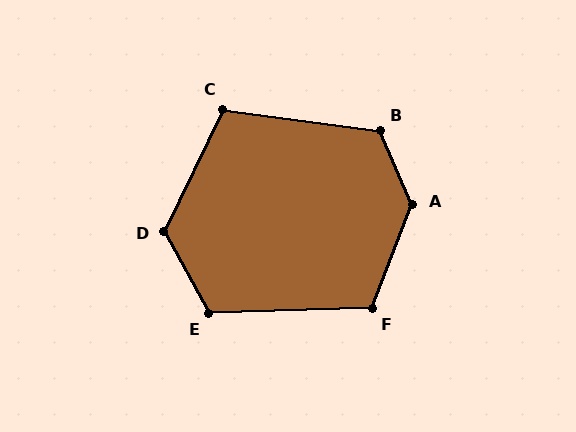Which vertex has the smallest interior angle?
C, at approximately 108 degrees.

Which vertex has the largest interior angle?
A, at approximately 135 degrees.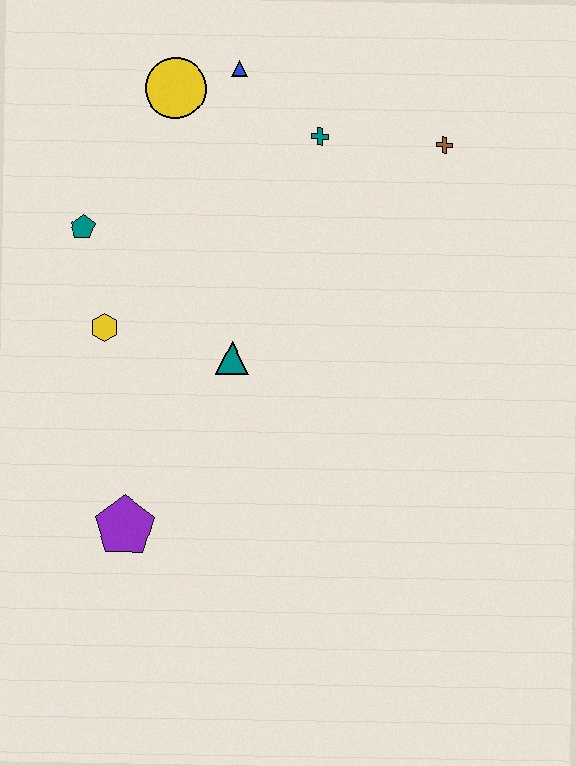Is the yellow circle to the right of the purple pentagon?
Yes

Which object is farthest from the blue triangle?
The purple pentagon is farthest from the blue triangle.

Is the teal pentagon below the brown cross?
Yes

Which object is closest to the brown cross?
The teal cross is closest to the brown cross.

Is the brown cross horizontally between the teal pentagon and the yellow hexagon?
No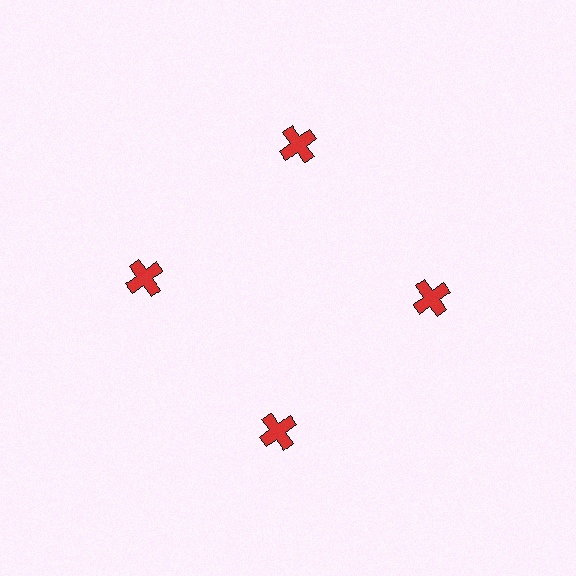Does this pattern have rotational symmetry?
Yes, this pattern has 4-fold rotational symmetry. It looks the same after rotating 90 degrees around the center.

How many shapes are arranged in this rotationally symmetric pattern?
There are 4 shapes, arranged in 4 groups of 1.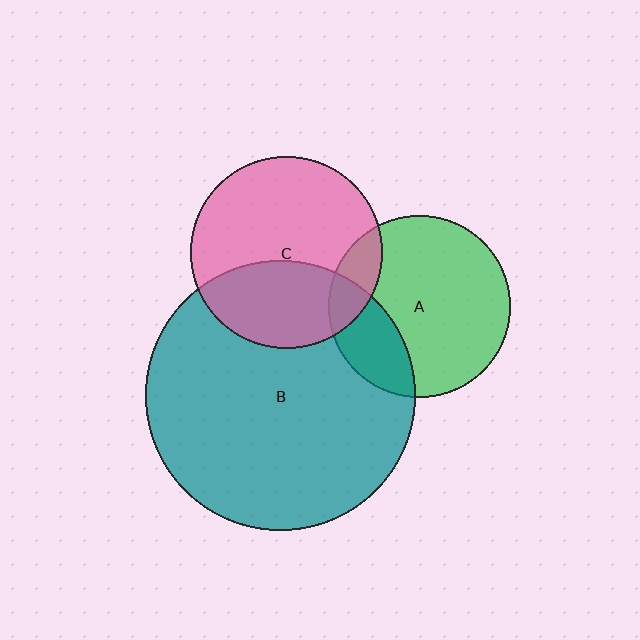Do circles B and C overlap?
Yes.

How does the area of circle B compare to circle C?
Approximately 2.0 times.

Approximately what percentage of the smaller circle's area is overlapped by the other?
Approximately 35%.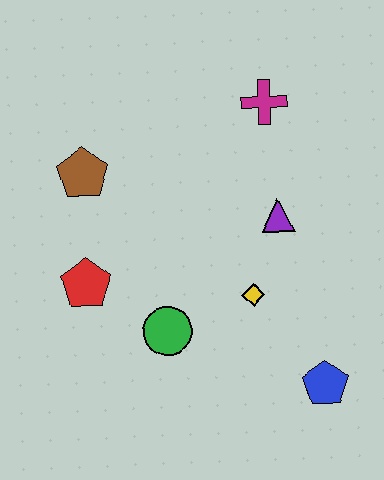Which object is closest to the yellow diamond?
The purple triangle is closest to the yellow diamond.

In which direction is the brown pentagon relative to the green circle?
The brown pentagon is above the green circle.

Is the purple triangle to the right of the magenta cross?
Yes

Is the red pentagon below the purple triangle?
Yes